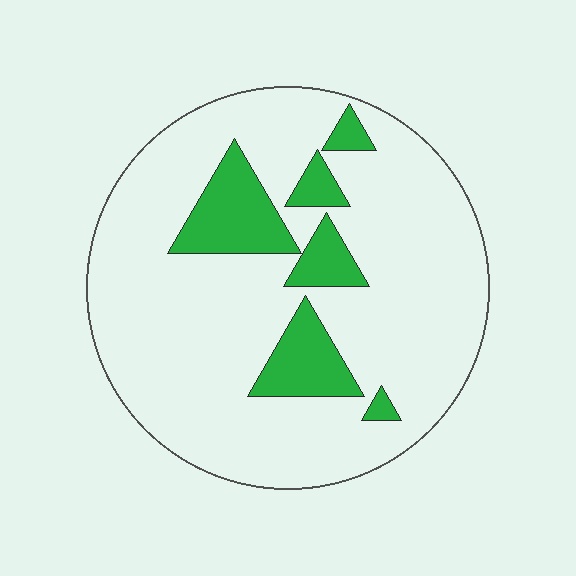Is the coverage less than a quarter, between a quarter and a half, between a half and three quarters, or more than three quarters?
Less than a quarter.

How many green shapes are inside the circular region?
6.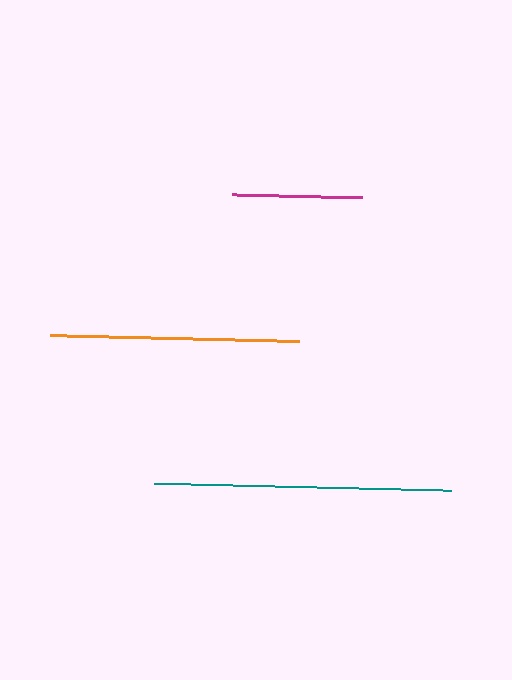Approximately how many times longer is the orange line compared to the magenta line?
The orange line is approximately 1.9 times the length of the magenta line.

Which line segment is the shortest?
The magenta line is the shortest at approximately 130 pixels.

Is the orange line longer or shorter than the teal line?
The teal line is longer than the orange line.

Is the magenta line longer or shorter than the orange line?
The orange line is longer than the magenta line.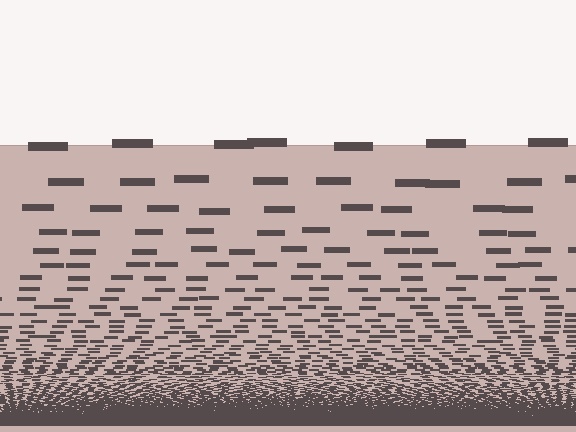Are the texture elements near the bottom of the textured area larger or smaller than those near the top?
Smaller. The gradient is inverted — elements near the bottom are smaller and denser.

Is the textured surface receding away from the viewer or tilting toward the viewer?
The surface appears to tilt toward the viewer. Texture elements get larger and sparser toward the top.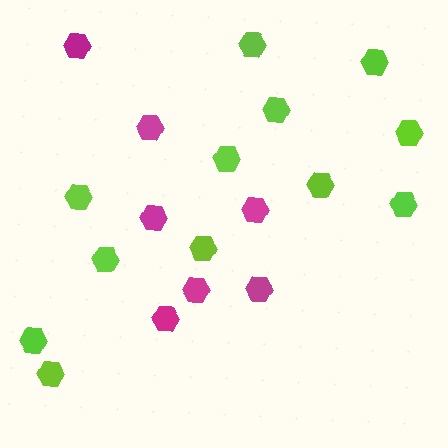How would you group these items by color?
There are 2 groups: one group of magenta hexagons (7) and one group of lime hexagons (12).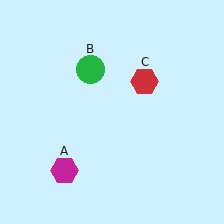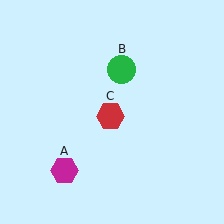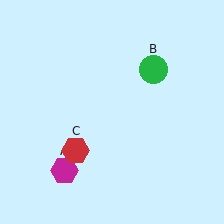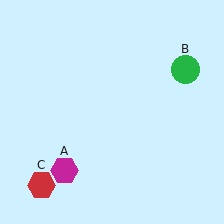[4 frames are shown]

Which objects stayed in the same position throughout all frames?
Magenta hexagon (object A) remained stationary.